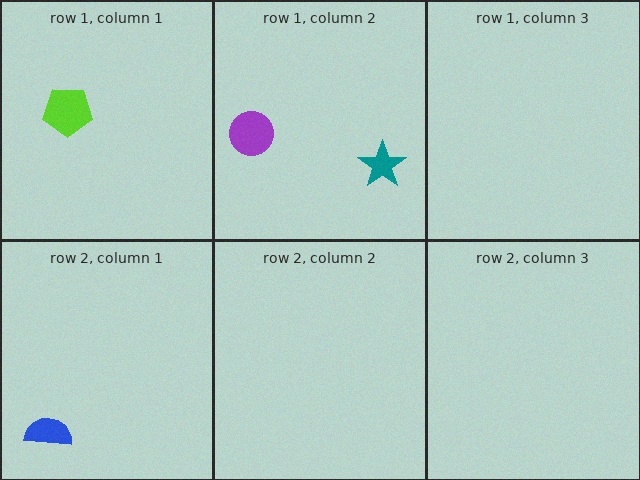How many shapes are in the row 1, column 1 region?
1.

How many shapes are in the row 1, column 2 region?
2.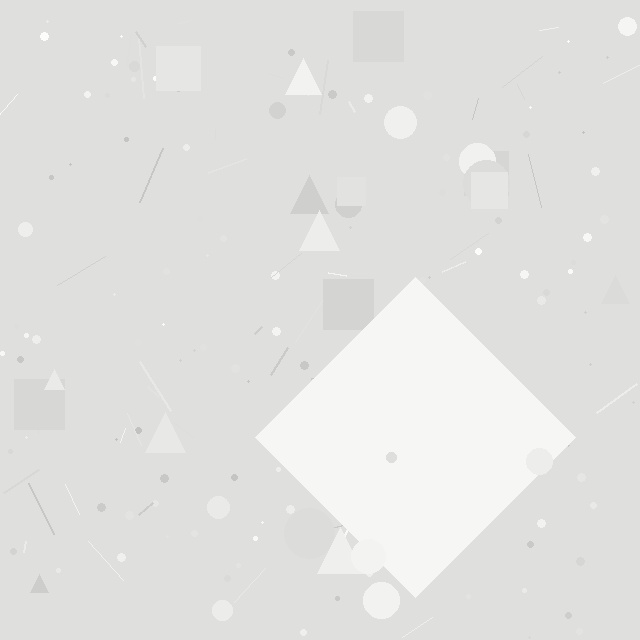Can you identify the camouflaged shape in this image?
The camouflaged shape is a diamond.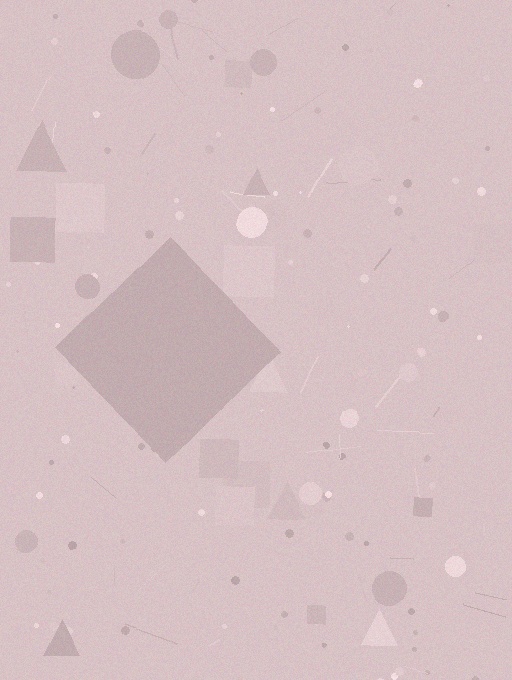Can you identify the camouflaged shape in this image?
The camouflaged shape is a diamond.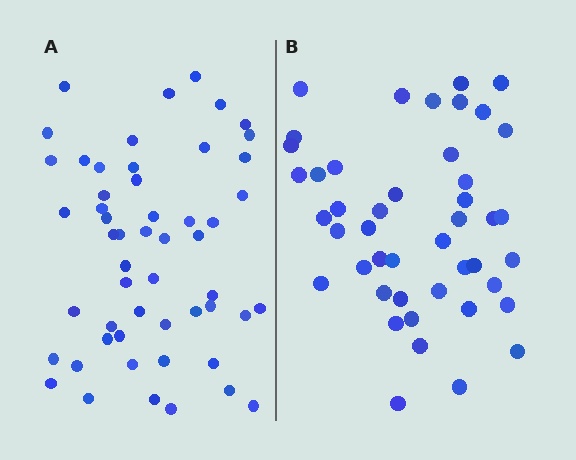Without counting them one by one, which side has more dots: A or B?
Region A (the left region) has more dots.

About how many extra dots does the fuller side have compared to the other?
Region A has roughly 8 or so more dots than region B.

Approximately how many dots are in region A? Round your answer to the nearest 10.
About 50 dots. (The exact count is 53, which rounds to 50.)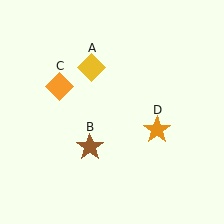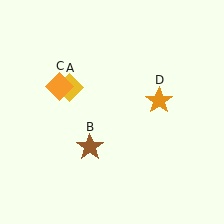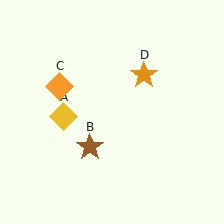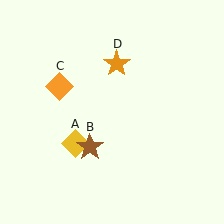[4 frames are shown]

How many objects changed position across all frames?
2 objects changed position: yellow diamond (object A), orange star (object D).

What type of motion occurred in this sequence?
The yellow diamond (object A), orange star (object D) rotated counterclockwise around the center of the scene.